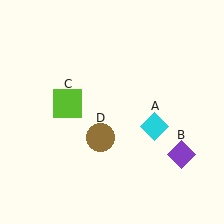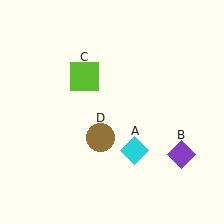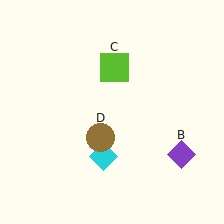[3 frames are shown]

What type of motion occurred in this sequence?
The cyan diamond (object A), lime square (object C) rotated clockwise around the center of the scene.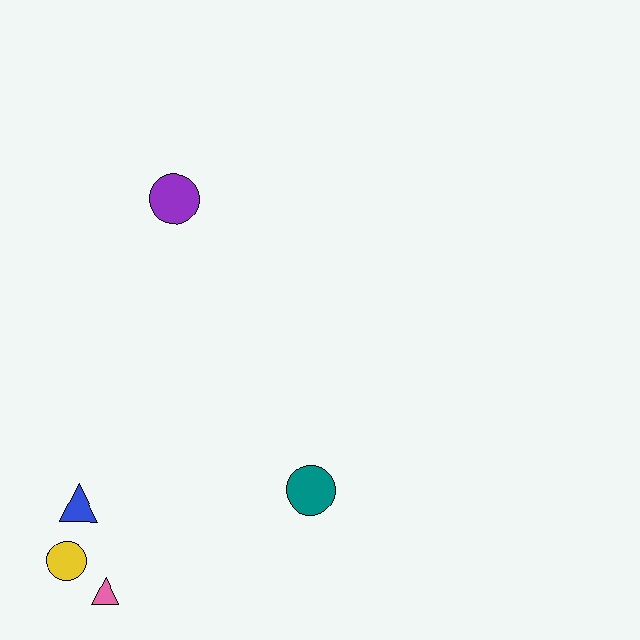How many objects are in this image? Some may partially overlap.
There are 5 objects.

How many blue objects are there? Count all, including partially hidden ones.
There is 1 blue object.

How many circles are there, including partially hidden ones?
There are 3 circles.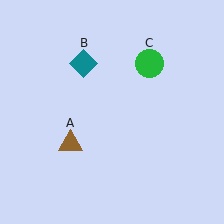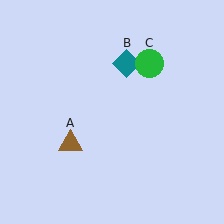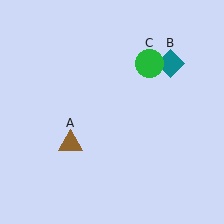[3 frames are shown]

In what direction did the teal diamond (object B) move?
The teal diamond (object B) moved right.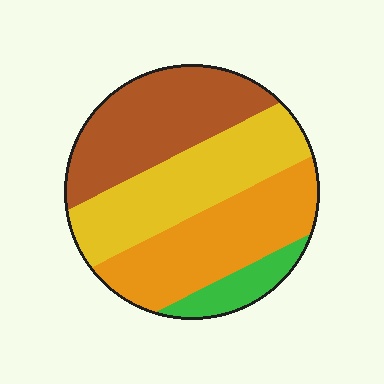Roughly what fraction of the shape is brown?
Brown covers about 30% of the shape.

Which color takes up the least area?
Green, at roughly 10%.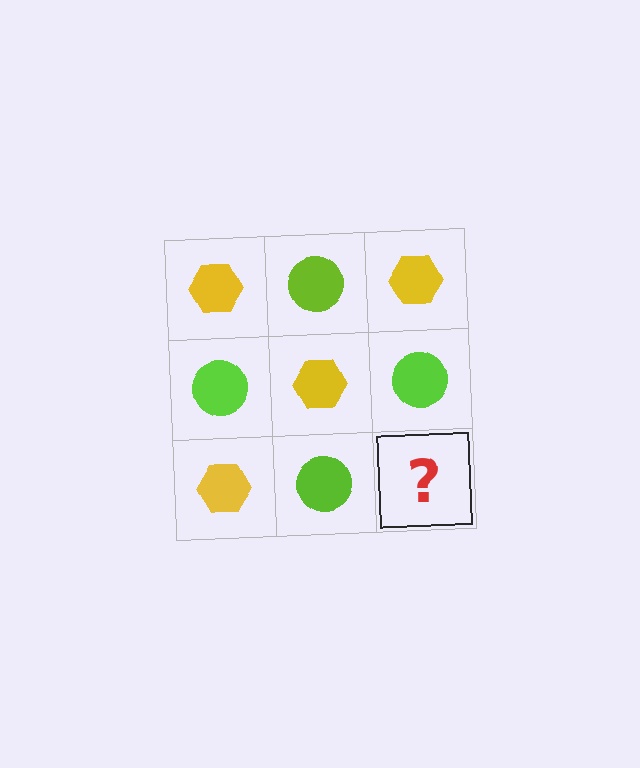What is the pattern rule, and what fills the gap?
The rule is that it alternates yellow hexagon and lime circle in a checkerboard pattern. The gap should be filled with a yellow hexagon.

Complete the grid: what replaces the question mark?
The question mark should be replaced with a yellow hexagon.